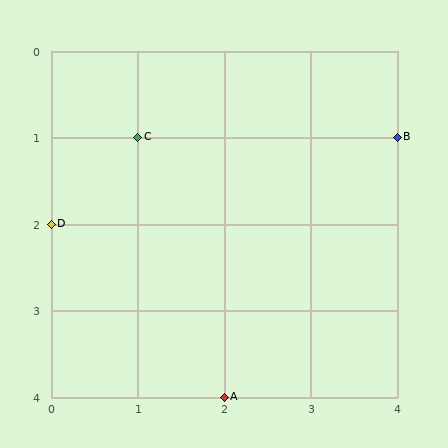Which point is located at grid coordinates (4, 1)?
Point B is at (4, 1).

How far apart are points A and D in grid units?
Points A and D are 2 columns and 2 rows apart (about 2.8 grid units diagonally).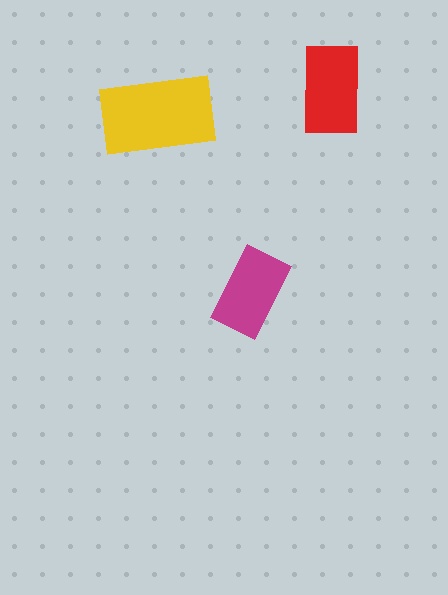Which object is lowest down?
The magenta rectangle is bottommost.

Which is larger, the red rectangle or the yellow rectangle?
The yellow one.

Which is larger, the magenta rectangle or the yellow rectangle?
The yellow one.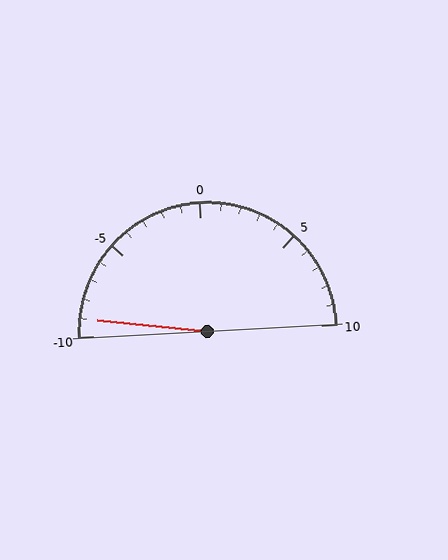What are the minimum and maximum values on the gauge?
The gauge ranges from -10 to 10.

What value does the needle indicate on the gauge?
The needle indicates approximately -9.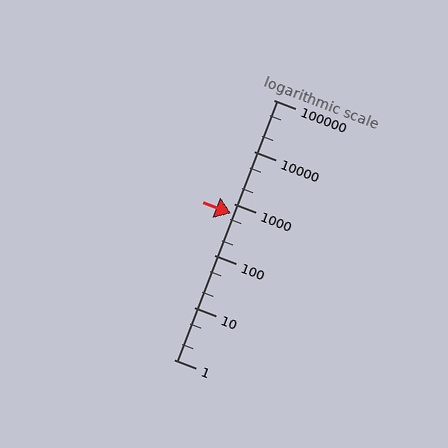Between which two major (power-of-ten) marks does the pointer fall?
The pointer is between 100 and 1000.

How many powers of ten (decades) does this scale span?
The scale spans 5 decades, from 1 to 100000.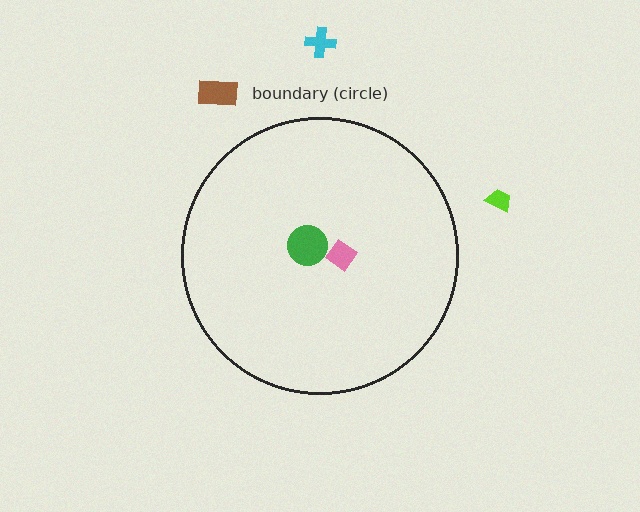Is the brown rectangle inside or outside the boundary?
Outside.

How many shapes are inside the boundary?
2 inside, 3 outside.